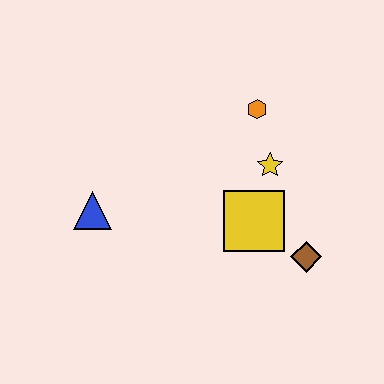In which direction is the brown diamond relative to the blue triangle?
The brown diamond is to the right of the blue triangle.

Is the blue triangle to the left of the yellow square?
Yes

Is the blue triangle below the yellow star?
Yes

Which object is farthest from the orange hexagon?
The blue triangle is farthest from the orange hexagon.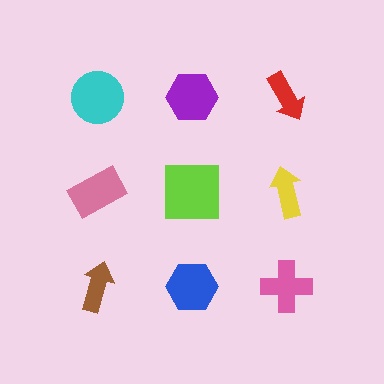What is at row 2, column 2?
A lime square.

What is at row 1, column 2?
A purple hexagon.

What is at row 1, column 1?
A cyan circle.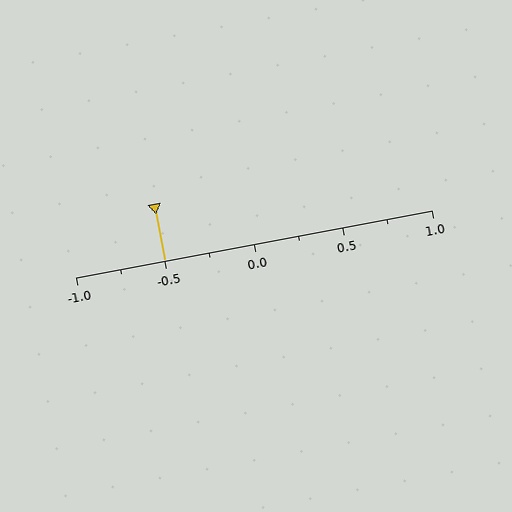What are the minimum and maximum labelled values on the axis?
The axis runs from -1.0 to 1.0.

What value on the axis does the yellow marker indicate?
The marker indicates approximately -0.5.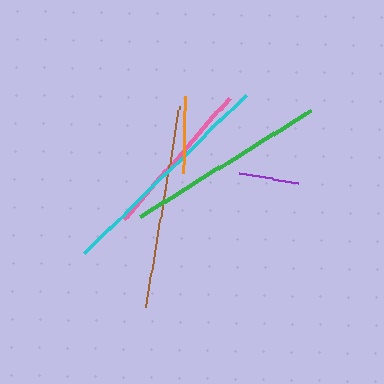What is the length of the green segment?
The green segment is approximately 201 pixels long.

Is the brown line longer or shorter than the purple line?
The brown line is longer than the purple line.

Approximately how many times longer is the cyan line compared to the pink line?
The cyan line is approximately 1.4 times the length of the pink line.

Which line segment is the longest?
The cyan line is the longest at approximately 226 pixels.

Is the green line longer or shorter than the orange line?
The green line is longer than the orange line.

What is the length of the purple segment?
The purple segment is approximately 60 pixels long.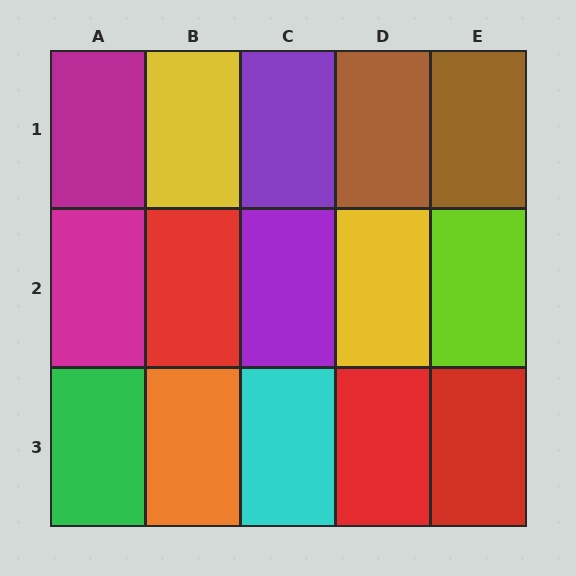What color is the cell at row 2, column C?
Purple.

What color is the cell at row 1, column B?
Yellow.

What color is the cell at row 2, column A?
Magenta.